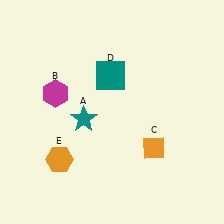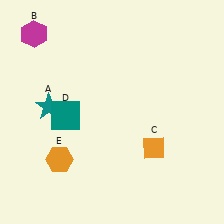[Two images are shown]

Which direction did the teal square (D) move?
The teal square (D) moved left.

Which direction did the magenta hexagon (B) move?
The magenta hexagon (B) moved up.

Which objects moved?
The objects that moved are: the teal star (A), the magenta hexagon (B), the teal square (D).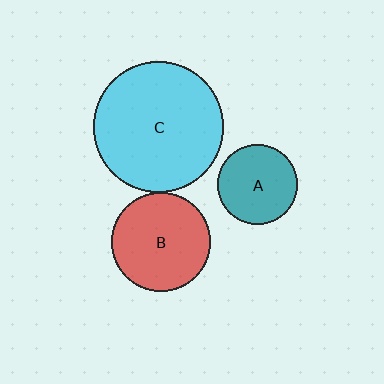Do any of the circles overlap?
No, none of the circles overlap.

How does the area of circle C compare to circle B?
Approximately 1.8 times.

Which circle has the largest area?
Circle C (cyan).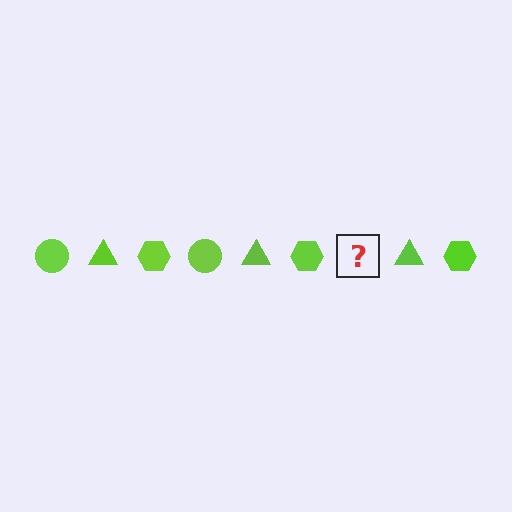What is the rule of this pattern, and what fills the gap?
The rule is that the pattern cycles through circle, triangle, hexagon shapes in lime. The gap should be filled with a lime circle.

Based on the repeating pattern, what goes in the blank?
The blank should be a lime circle.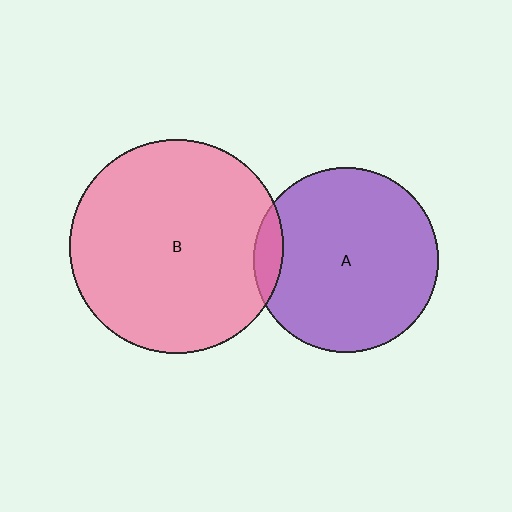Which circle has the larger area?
Circle B (pink).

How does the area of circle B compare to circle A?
Approximately 1.3 times.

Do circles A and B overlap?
Yes.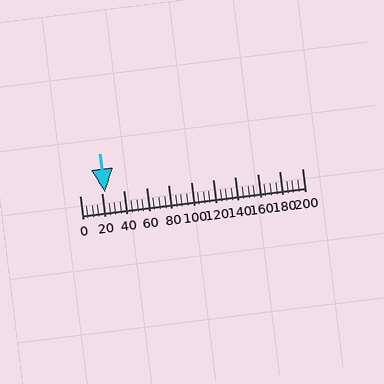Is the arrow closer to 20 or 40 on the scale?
The arrow is closer to 20.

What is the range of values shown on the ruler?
The ruler shows values from 0 to 200.